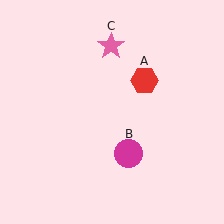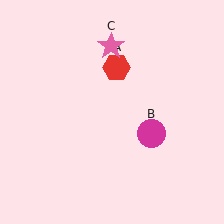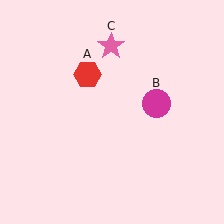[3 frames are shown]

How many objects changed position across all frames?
2 objects changed position: red hexagon (object A), magenta circle (object B).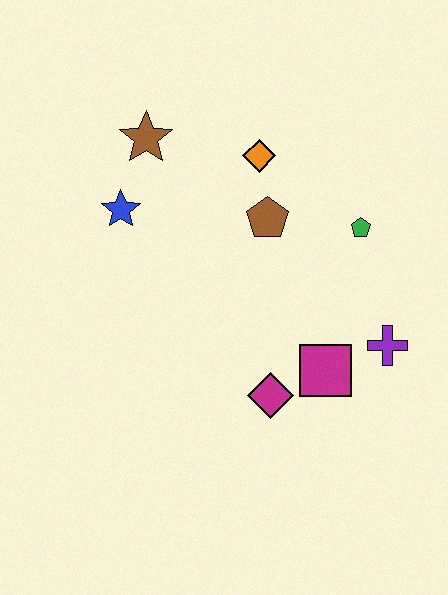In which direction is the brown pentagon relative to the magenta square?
The brown pentagon is above the magenta square.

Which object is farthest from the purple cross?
The brown star is farthest from the purple cross.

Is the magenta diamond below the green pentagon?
Yes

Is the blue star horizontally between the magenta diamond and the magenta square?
No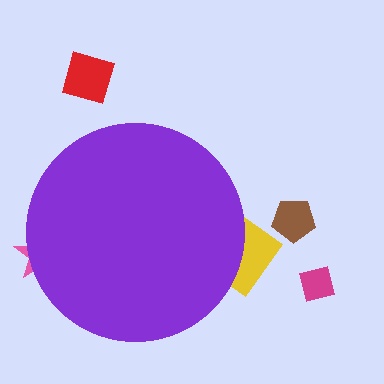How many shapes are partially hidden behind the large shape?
2 shapes are partially hidden.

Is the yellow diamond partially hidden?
Yes, the yellow diamond is partially hidden behind the purple circle.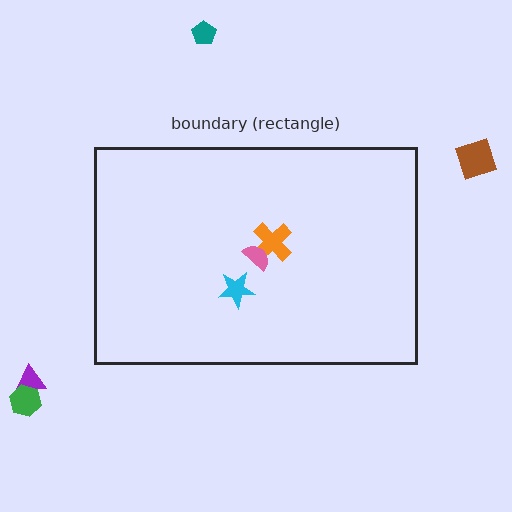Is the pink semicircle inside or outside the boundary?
Inside.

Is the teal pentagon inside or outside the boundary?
Outside.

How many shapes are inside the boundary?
3 inside, 4 outside.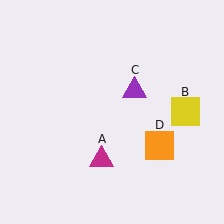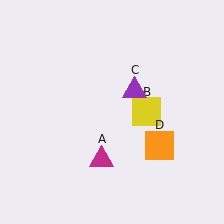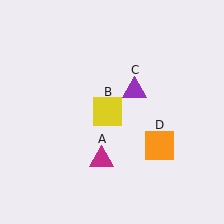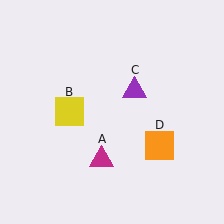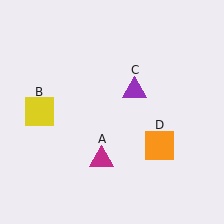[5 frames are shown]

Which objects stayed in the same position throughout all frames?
Magenta triangle (object A) and purple triangle (object C) and orange square (object D) remained stationary.